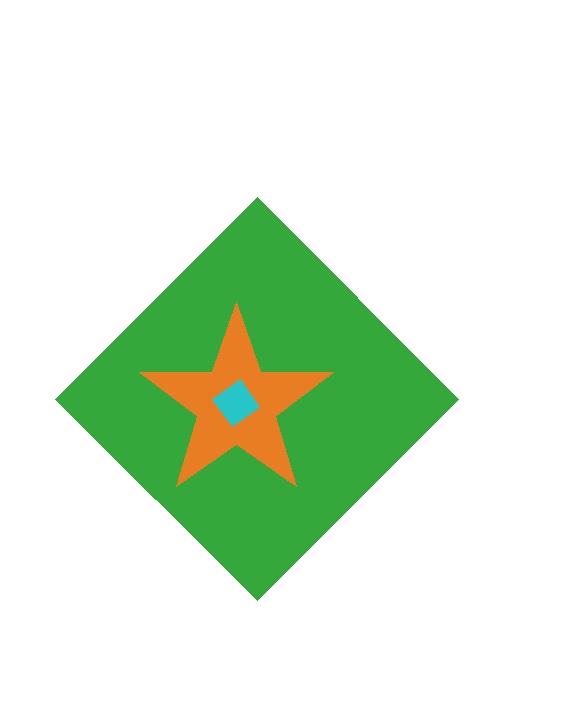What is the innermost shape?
The cyan diamond.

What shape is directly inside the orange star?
The cyan diamond.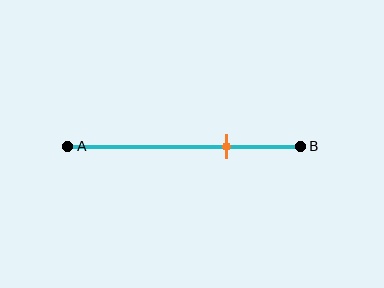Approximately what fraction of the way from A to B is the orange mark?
The orange mark is approximately 70% of the way from A to B.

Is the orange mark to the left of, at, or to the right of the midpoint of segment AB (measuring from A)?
The orange mark is to the right of the midpoint of segment AB.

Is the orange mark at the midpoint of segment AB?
No, the mark is at about 70% from A, not at the 50% midpoint.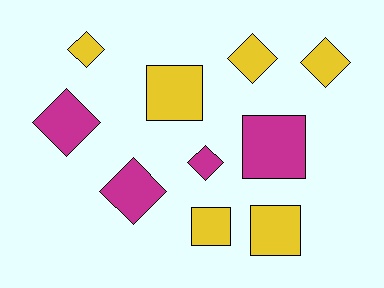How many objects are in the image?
There are 10 objects.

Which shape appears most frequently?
Diamond, with 6 objects.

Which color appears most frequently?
Yellow, with 6 objects.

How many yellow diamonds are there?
There are 3 yellow diamonds.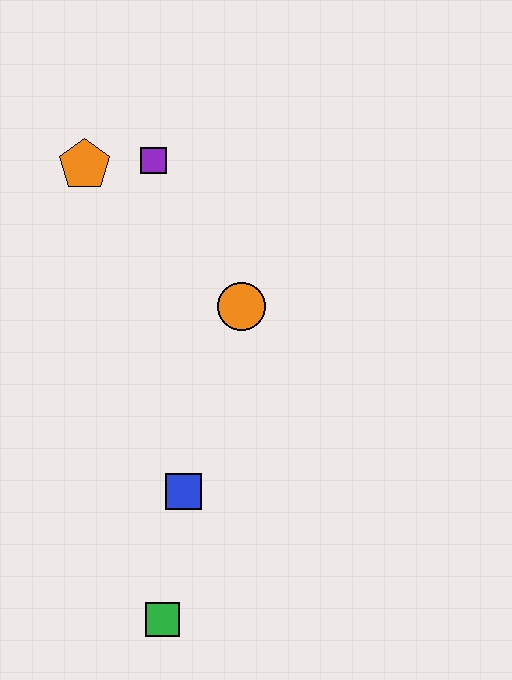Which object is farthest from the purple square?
The green square is farthest from the purple square.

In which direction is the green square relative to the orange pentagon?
The green square is below the orange pentagon.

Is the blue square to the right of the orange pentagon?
Yes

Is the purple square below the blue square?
No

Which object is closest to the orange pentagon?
The purple square is closest to the orange pentagon.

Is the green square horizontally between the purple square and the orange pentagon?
No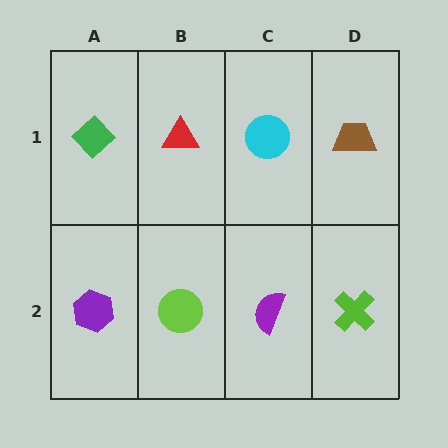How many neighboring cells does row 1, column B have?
3.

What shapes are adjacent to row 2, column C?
A cyan circle (row 1, column C), a lime circle (row 2, column B), a lime cross (row 2, column D).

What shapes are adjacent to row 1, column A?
A purple hexagon (row 2, column A), a red triangle (row 1, column B).